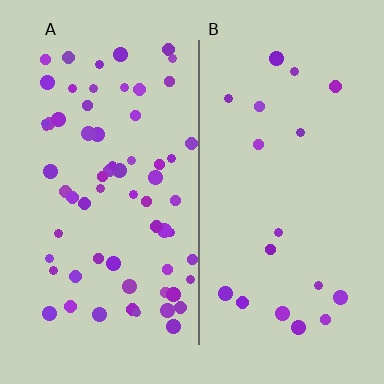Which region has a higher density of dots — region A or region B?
A (the left).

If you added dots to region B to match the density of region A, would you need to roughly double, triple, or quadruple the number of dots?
Approximately triple.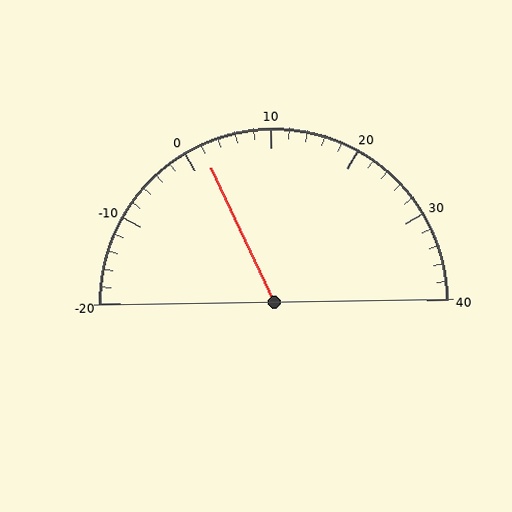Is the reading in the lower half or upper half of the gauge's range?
The reading is in the lower half of the range (-20 to 40).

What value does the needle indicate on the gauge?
The needle indicates approximately 2.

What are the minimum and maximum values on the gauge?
The gauge ranges from -20 to 40.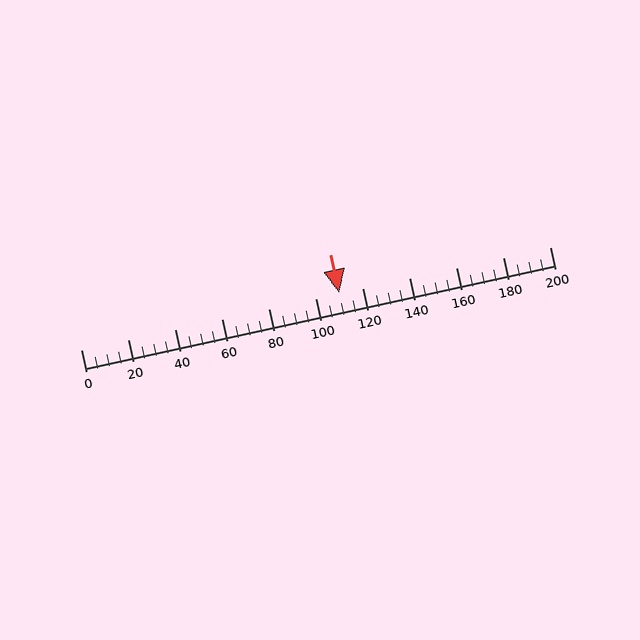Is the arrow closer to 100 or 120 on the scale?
The arrow is closer to 120.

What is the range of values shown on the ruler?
The ruler shows values from 0 to 200.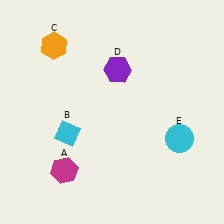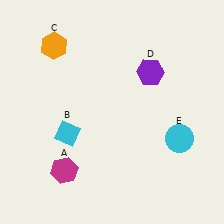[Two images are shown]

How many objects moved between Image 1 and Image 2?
1 object moved between the two images.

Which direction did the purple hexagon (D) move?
The purple hexagon (D) moved right.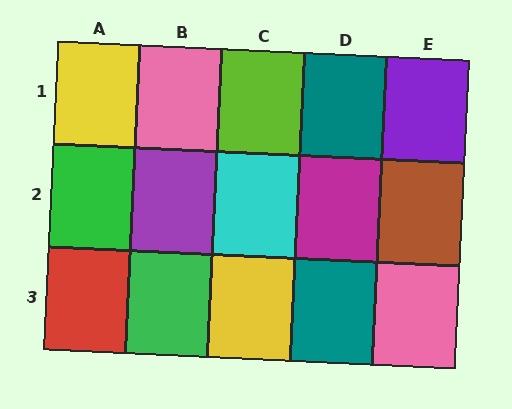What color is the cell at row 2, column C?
Cyan.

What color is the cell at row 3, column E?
Pink.